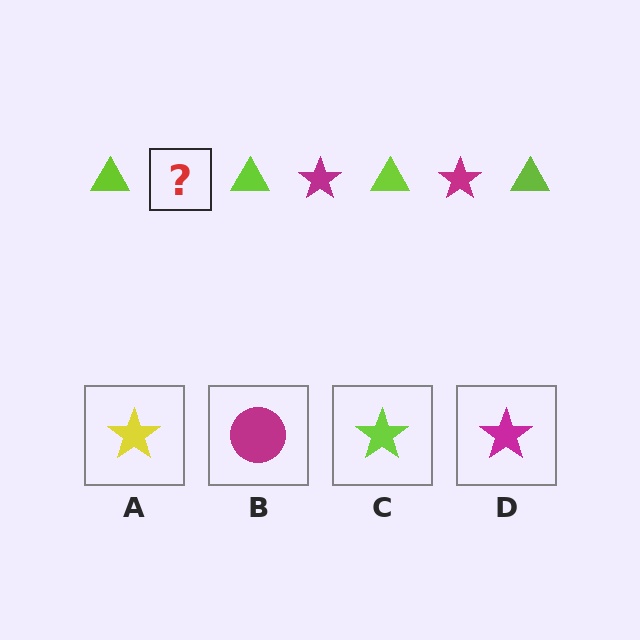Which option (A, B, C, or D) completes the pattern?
D.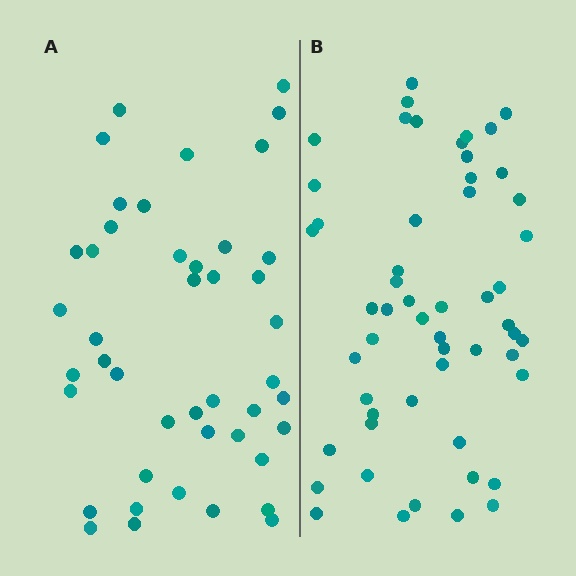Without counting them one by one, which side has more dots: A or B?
Region B (the right region) has more dots.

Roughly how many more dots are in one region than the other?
Region B has roughly 10 or so more dots than region A.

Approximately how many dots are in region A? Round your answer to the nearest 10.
About 40 dots. (The exact count is 44, which rounds to 40.)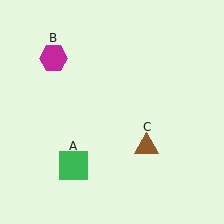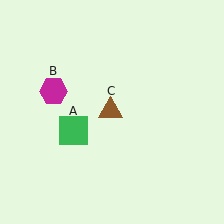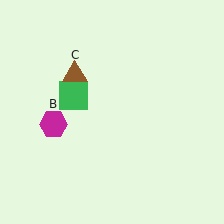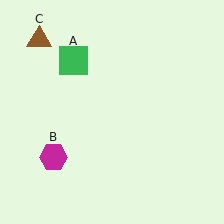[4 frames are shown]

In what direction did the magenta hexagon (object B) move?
The magenta hexagon (object B) moved down.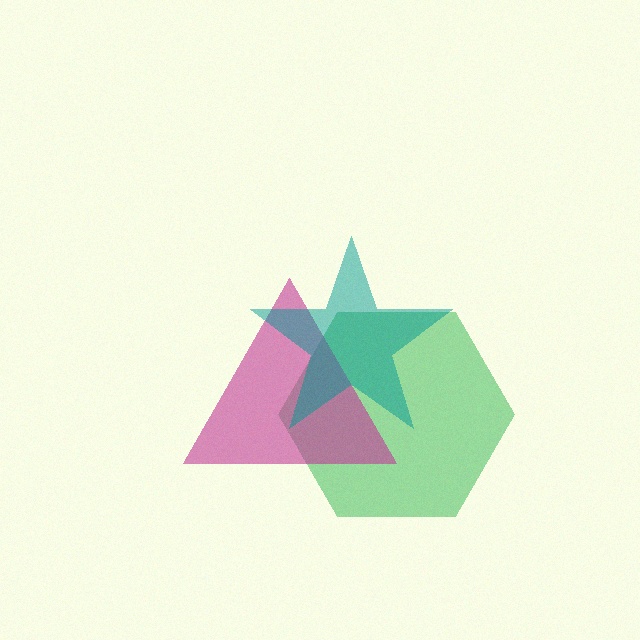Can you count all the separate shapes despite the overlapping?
Yes, there are 3 separate shapes.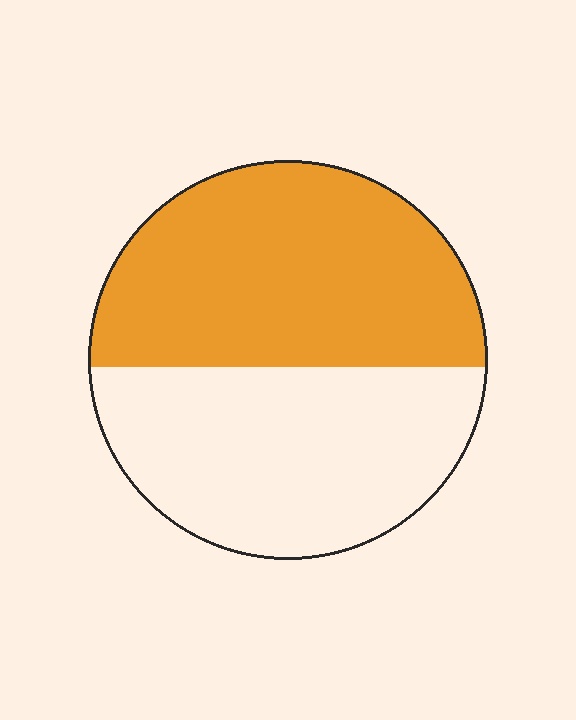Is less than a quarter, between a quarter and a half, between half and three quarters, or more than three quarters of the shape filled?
Between half and three quarters.